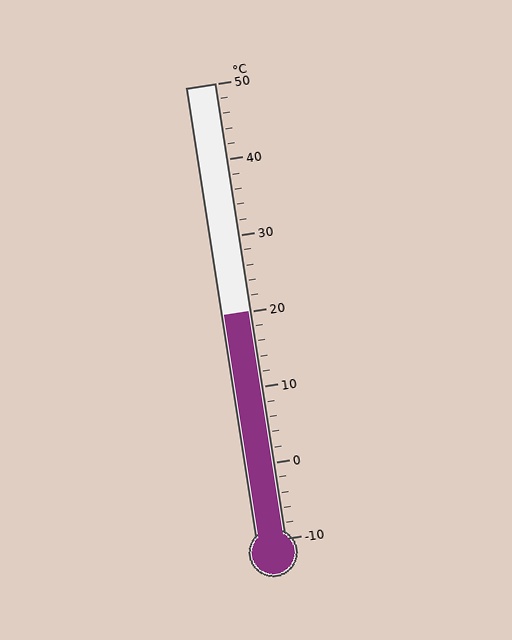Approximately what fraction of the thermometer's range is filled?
The thermometer is filled to approximately 50% of its range.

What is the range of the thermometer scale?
The thermometer scale ranges from -10°C to 50°C.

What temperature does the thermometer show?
The thermometer shows approximately 20°C.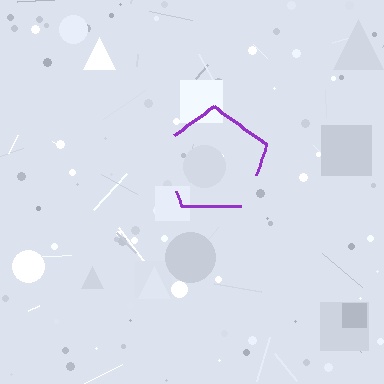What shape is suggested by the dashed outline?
The dashed outline suggests a pentagon.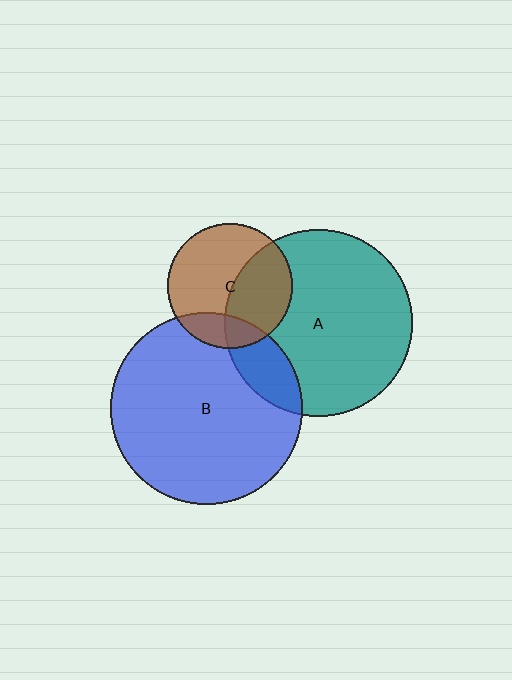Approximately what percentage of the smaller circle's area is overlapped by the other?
Approximately 40%.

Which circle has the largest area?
Circle B (blue).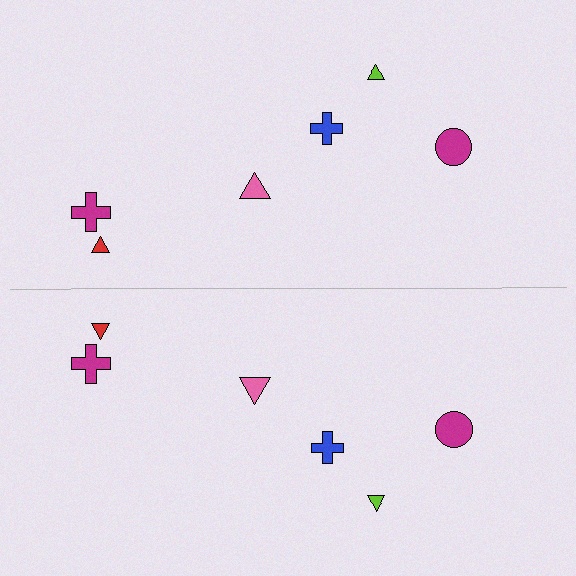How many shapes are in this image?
There are 12 shapes in this image.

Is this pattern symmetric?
Yes, this pattern has bilateral (reflection) symmetry.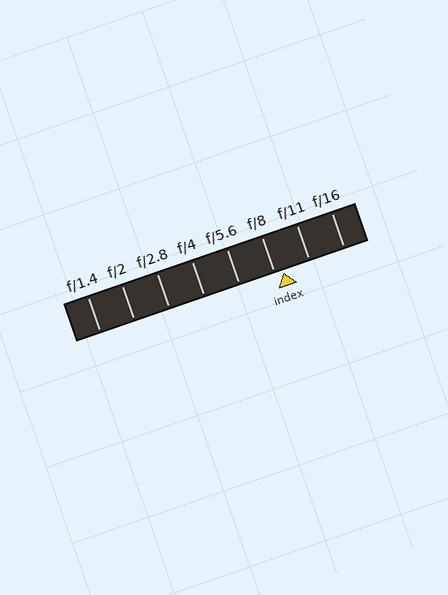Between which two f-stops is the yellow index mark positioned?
The index mark is between f/8 and f/11.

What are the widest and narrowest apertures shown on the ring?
The widest aperture shown is f/1.4 and the narrowest is f/16.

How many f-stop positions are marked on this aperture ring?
There are 8 f-stop positions marked.